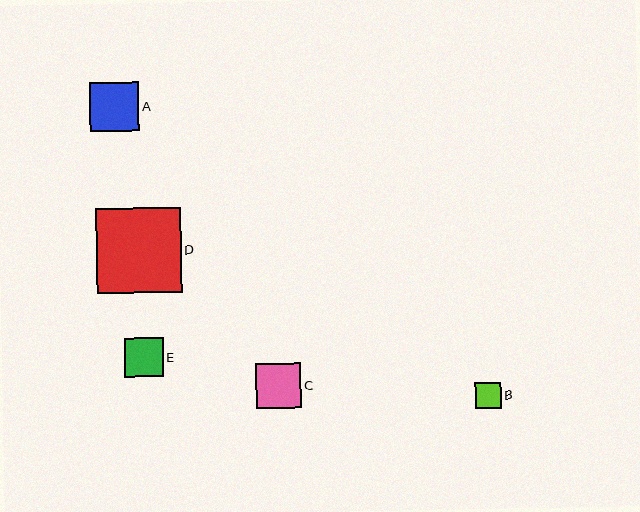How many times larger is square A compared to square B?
Square A is approximately 1.9 times the size of square B.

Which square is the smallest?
Square B is the smallest with a size of approximately 26 pixels.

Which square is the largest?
Square D is the largest with a size of approximately 85 pixels.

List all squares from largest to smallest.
From largest to smallest: D, A, C, E, B.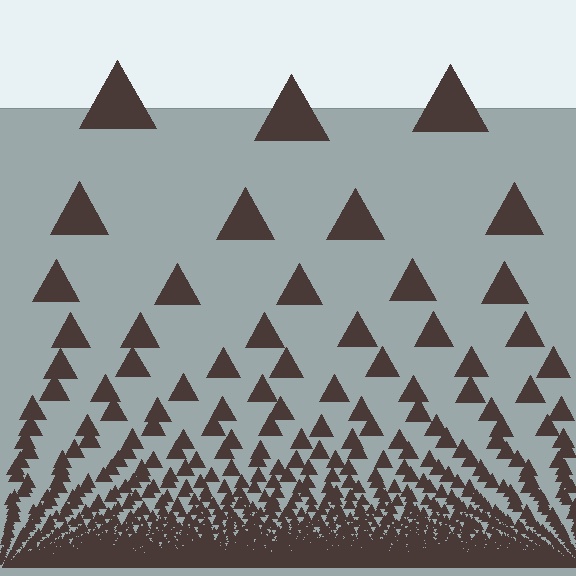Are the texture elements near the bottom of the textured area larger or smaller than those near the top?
Smaller. The gradient is inverted — elements near the bottom are smaller and denser.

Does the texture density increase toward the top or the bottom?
Density increases toward the bottom.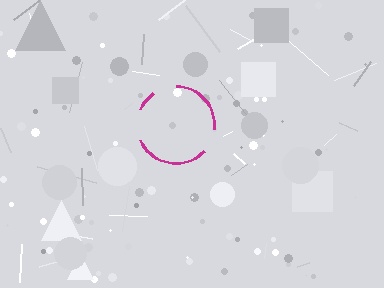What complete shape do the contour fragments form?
The contour fragments form a circle.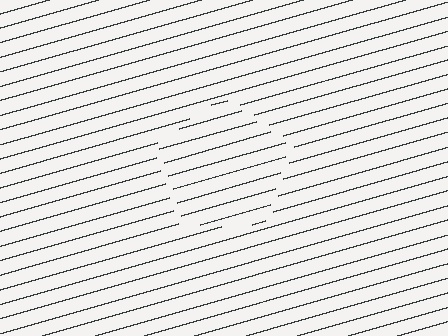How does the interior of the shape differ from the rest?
The interior of the shape contains the same grating, shifted by half a period — the contour is defined by the phase discontinuity where line-ends from the inner and outer gratings abut.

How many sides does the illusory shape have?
5 sides — the line-ends trace a pentagon.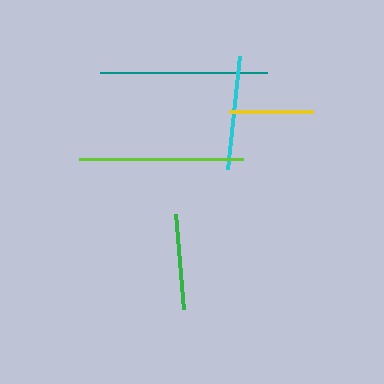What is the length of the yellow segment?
The yellow segment is approximately 84 pixels long.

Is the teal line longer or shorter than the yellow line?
The teal line is longer than the yellow line.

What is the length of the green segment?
The green segment is approximately 95 pixels long.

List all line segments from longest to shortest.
From longest to shortest: teal, lime, cyan, green, yellow.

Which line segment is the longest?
The teal line is the longest at approximately 167 pixels.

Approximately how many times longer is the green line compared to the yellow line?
The green line is approximately 1.1 times the length of the yellow line.